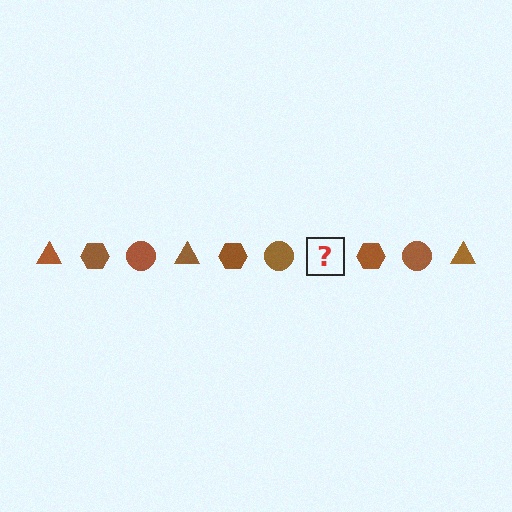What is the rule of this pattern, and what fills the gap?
The rule is that the pattern cycles through triangle, hexagon, circle shapes in brown. The gap should be filled with a brown triangle.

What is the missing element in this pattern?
The missing element is a brown triangle.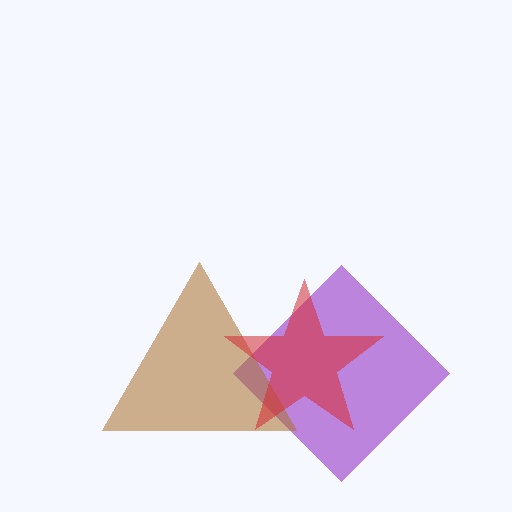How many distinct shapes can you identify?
There are 3 distinct shapes: a purple diamond, a brown triangle, a red star.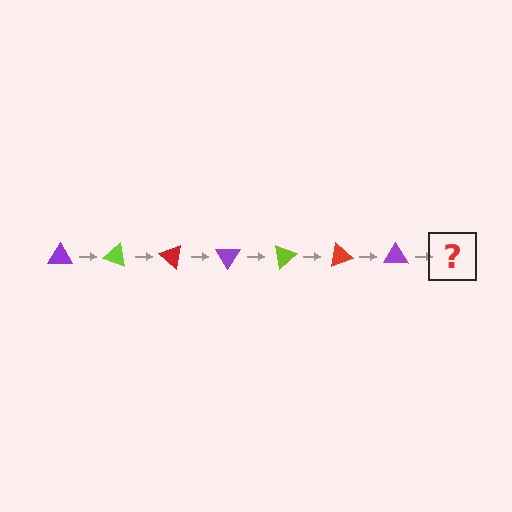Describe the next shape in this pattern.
It should be a lime triangle, rotated 140 degrees from the start.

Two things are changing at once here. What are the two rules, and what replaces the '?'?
The two rules are that it rotates 20 degrees each step and the color cycles through purple, lime, and red. The '?' should be a lime triangle, rotated 140 degrees from the start.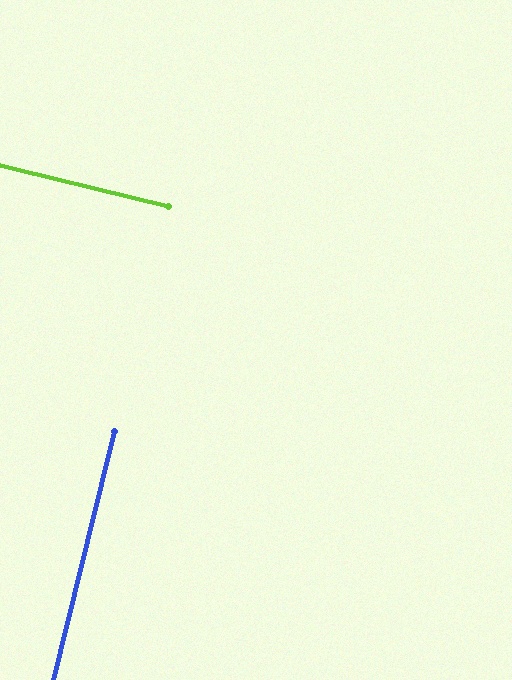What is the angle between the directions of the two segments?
Approximately 90 degrees.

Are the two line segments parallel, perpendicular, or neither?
Perpendicular — they meet at approximately 90°.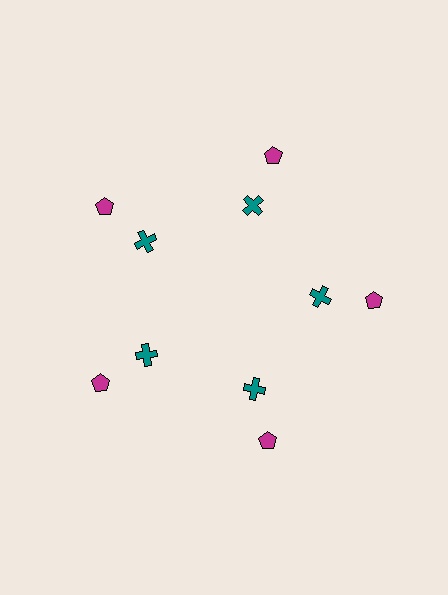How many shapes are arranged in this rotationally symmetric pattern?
There are 10 shapes, arranged in 5 groups of 2.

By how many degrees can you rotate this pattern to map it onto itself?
The pattern maps onto itself every 72 degrees of rotation.